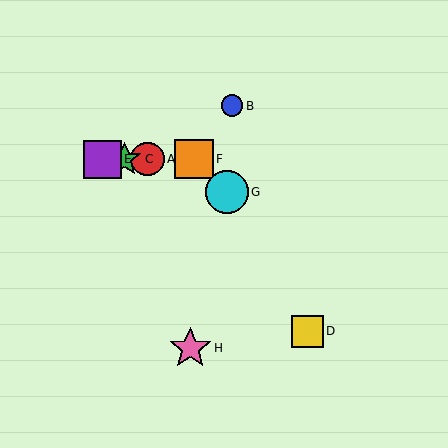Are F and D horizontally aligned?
No, F is at y≈159 and D is at y≈331.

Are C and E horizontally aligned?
Yes, both are at y≈159.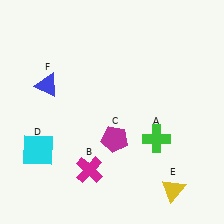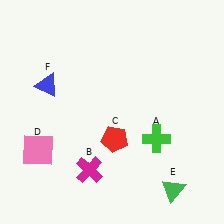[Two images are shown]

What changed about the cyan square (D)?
In Image 1, D is cyan. In Image 2, it changed to pink.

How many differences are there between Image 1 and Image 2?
There are 3 differences between the two images.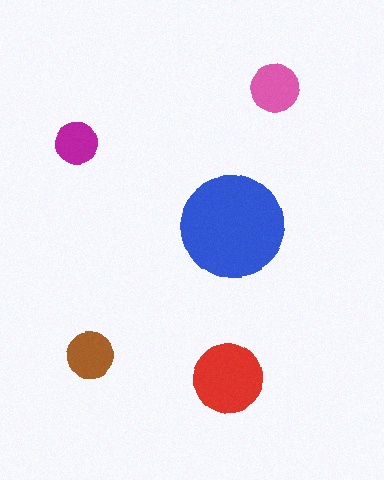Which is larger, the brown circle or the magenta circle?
The brown one.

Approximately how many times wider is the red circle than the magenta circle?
About 1.5 times wider.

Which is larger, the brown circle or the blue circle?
The blue one.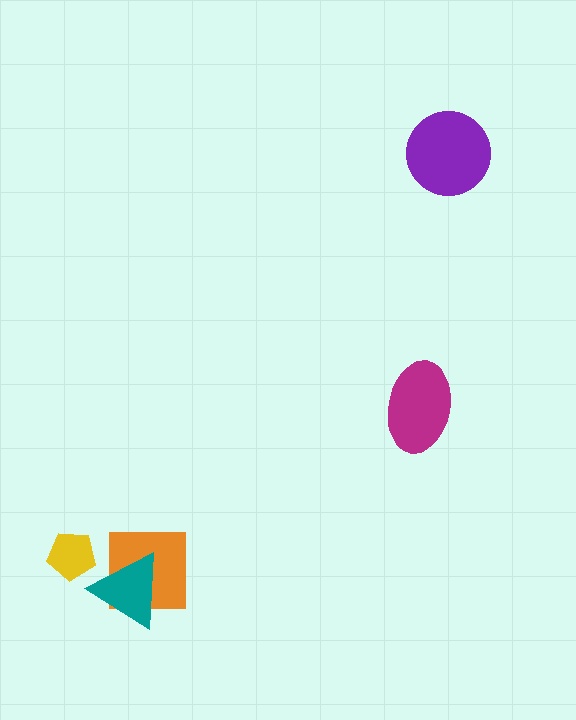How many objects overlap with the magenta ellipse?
0 objects overlap with the magenta ellipse.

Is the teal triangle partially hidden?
No, no other shape covers it.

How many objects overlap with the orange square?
1 object overlaps with the orange square.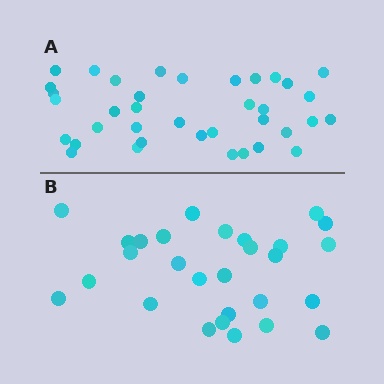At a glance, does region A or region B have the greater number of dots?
Region A (the top region) has more dots.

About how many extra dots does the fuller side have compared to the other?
Region A has roughly 8 or so more dots than region B.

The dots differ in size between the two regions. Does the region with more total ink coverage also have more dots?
No. Region B has more total ink coverage because its dots are larger, but region A actually contains more individual dots. Total area can be misleading — the number of items is what matters here.